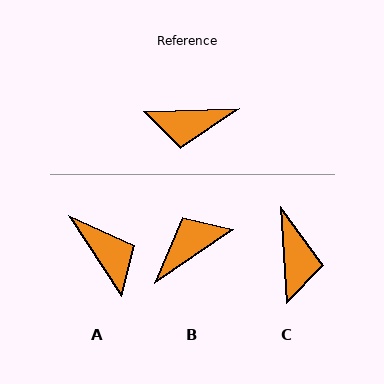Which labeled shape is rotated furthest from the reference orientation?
B, about 147 degrees away.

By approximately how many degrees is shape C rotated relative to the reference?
Approximately 92 degrees counter-clockwise.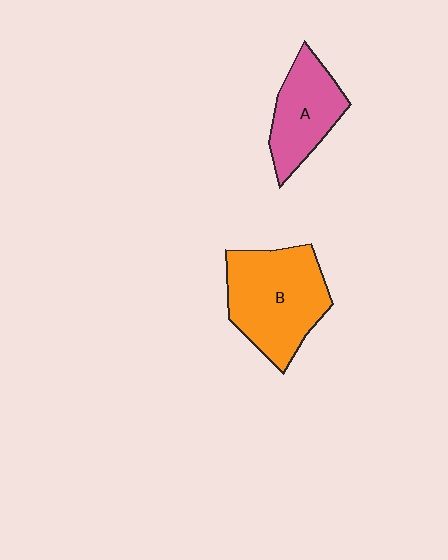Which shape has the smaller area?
Shape A (pink).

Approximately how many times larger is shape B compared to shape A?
Approximately 1.5 times.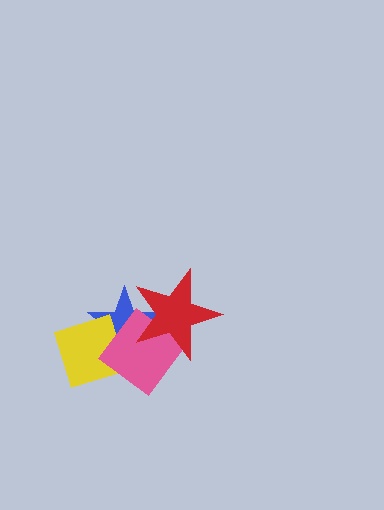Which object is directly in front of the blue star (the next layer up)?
The yellow diamond is directly in front of the blue star.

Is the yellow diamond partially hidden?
Yes, it is partially covered by another shape.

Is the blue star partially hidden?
Yes, it is partially covered by another shape.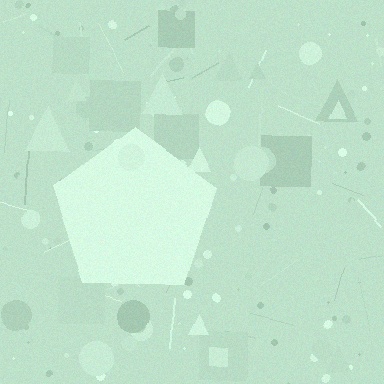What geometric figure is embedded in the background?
A pentagon is embedded in the background.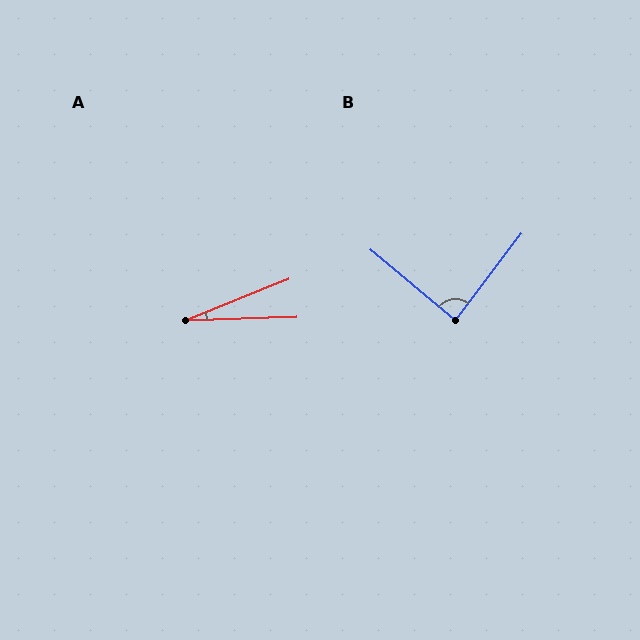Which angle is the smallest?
A, at approximately 20 degrees.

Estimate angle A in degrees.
Approximately 20 degrees.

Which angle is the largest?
B, at approximately 87 degrees.